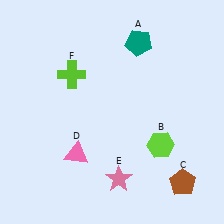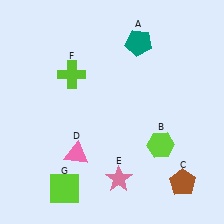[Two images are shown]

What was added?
A lime square (G) was added in Image 2.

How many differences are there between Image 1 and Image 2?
There is 1 difference between the two images.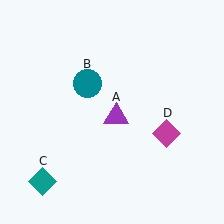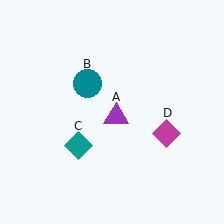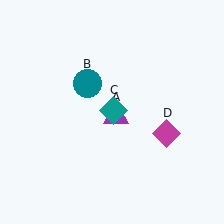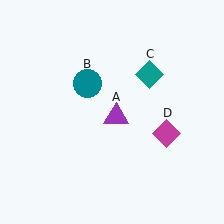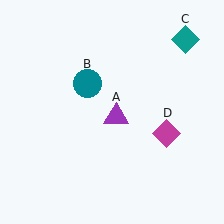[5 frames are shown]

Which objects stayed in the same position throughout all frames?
Purple triangle (object A) and teal circle (object B) and magenta diamond (object D) remained stationary.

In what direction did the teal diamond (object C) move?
The teal diamond (object C) moved up and to the right.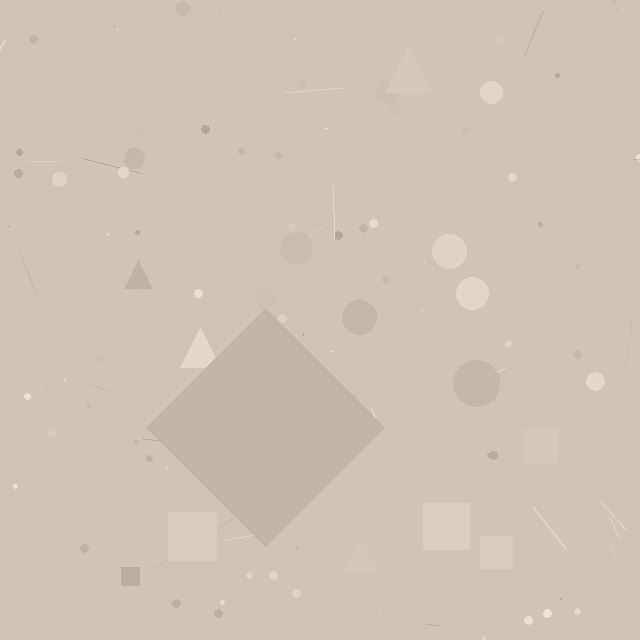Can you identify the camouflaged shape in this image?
The camouflaged shape is a diamond.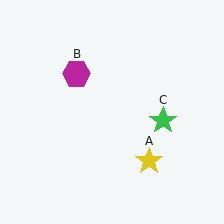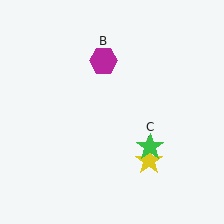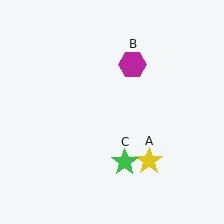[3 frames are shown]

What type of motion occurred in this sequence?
The magenta hexagon (object B), green star (object C) rotated clockwise around the center of the scene.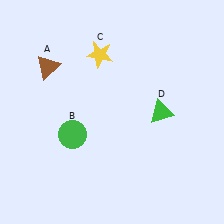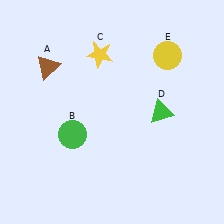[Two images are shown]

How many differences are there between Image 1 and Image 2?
There is 1 difference between the two images.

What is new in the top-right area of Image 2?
A yellow circle (E) was added in the top-right area of Image 2.